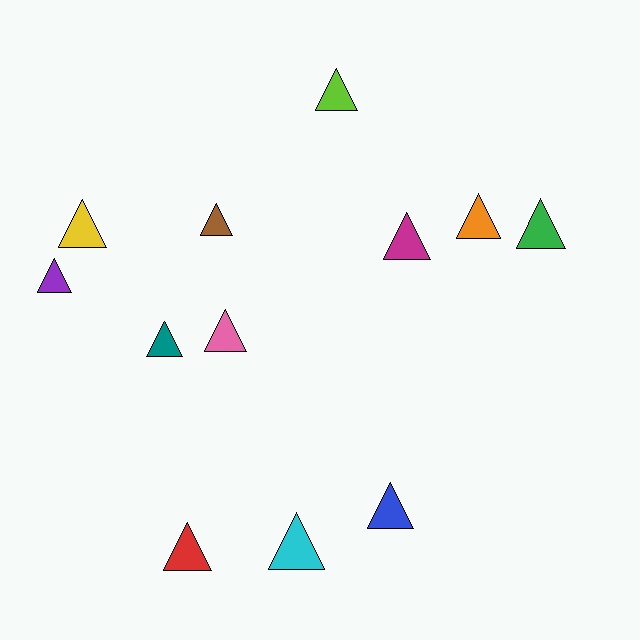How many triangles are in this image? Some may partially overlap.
There are 12 triangles.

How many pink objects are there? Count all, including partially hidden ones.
There is 1 pink object.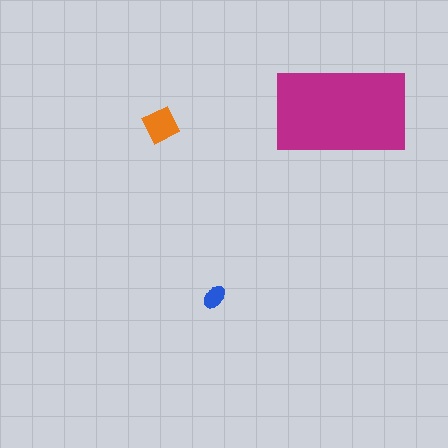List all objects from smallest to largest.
The blue ellipse, the orange diamond, the magenta rectangle.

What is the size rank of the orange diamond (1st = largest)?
2nd.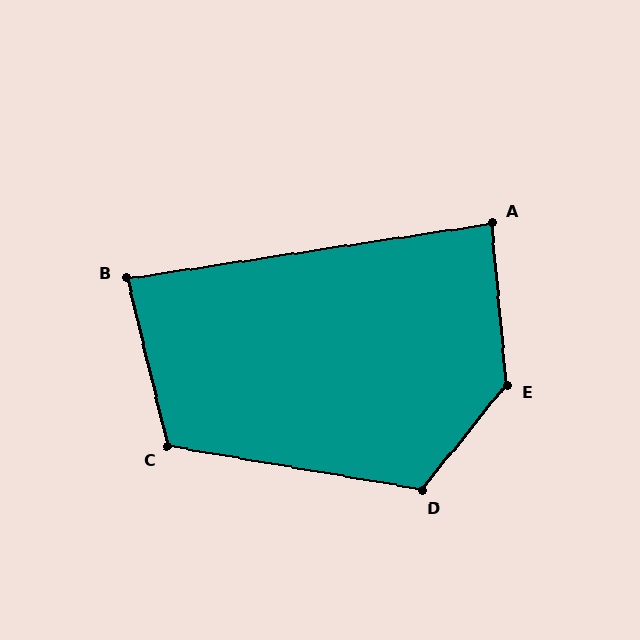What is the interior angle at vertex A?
Approximately 86 degrees (approximately right).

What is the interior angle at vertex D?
Approximately 119 degrees (obtuse).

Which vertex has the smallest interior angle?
B, at approximately 85 degrees.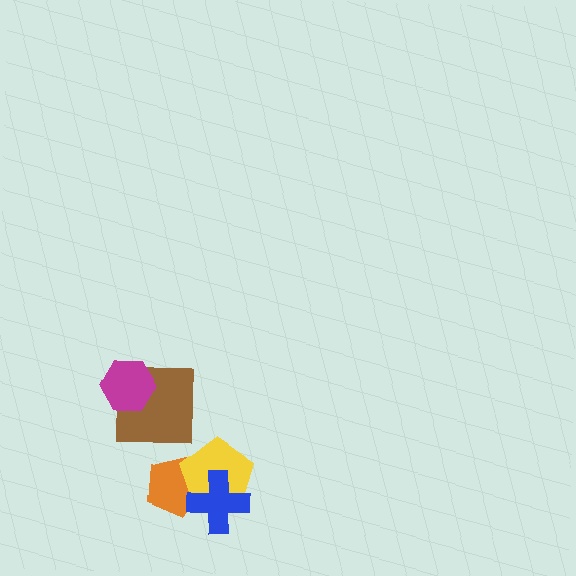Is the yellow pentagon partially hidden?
Yes, it is partially covered by another shape.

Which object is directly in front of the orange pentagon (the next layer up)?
The yellow pentagon is directly in front of the orange pentagon.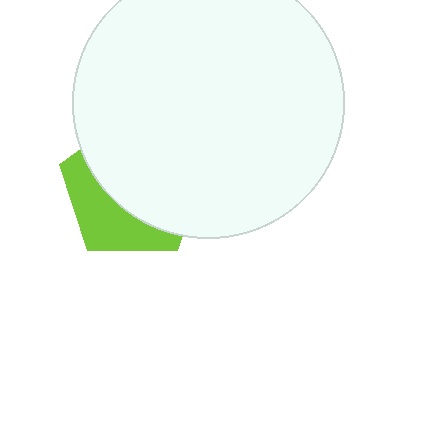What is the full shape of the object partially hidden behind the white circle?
The partially hidden object is a lime pentagon.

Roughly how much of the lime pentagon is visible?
A small part of it is visible (roughly 36%).